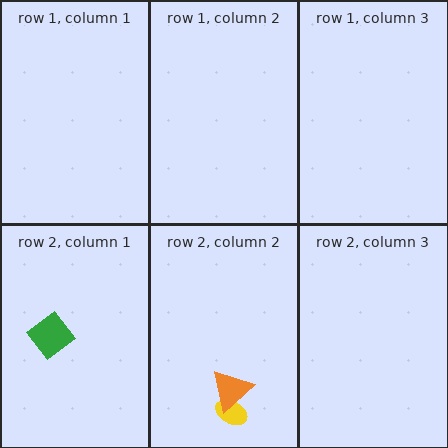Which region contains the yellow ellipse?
The row 2, column 2 region.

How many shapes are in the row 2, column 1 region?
1.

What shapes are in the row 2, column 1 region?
The green diamond.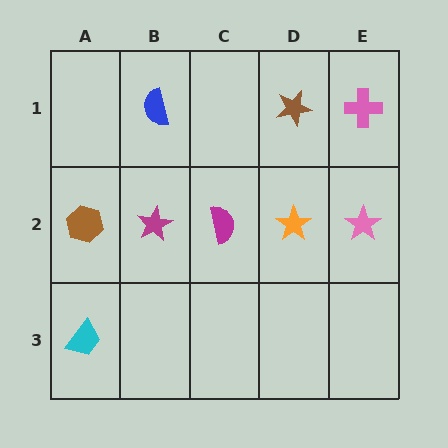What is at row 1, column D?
A brown star.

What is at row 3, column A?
A cyan trapezoid.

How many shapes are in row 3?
1 shape.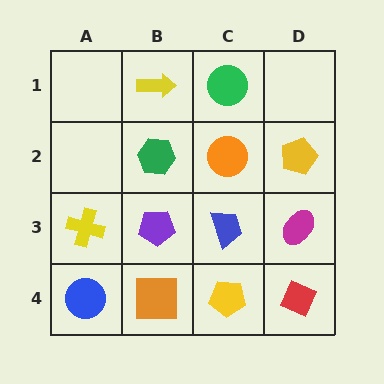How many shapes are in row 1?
2 shapes.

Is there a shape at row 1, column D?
No, that cell is empty.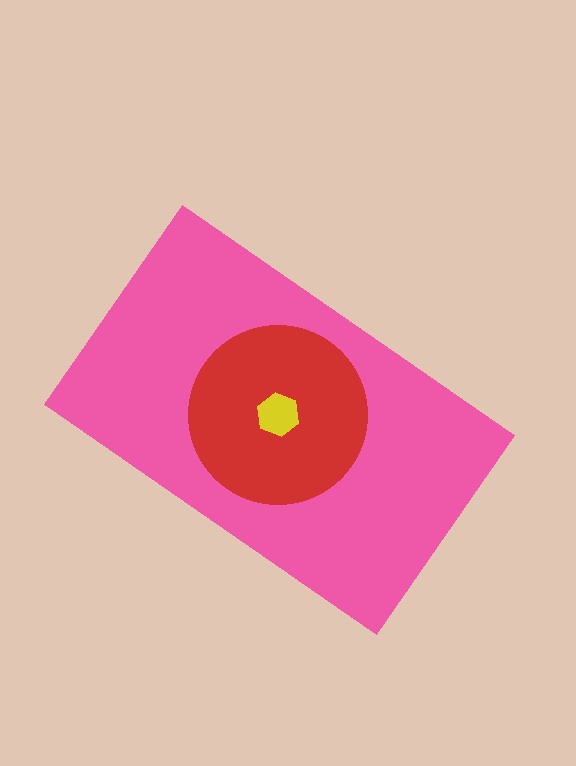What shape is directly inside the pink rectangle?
The red circle.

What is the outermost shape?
The pink rectangle.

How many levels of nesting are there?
3.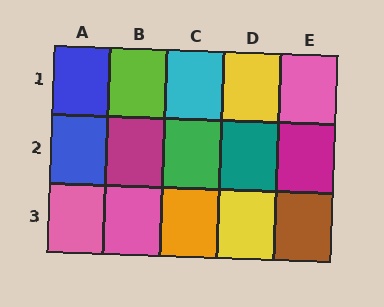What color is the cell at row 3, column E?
Brown.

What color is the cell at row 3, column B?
Pink.